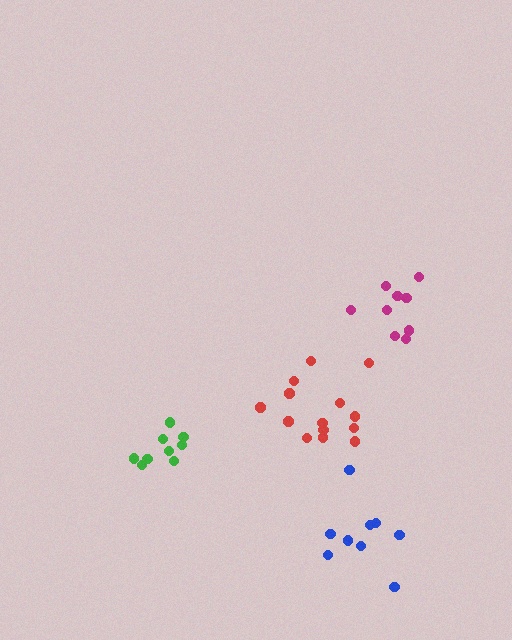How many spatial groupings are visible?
There are 4 spatial groupings.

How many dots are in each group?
Group 1: 9 dots, Group 2: 9 dots, Group 3: 14 dots, Group 4: 9 dots (41 total).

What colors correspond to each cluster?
The clusters are colored: green, blue, red, magenta.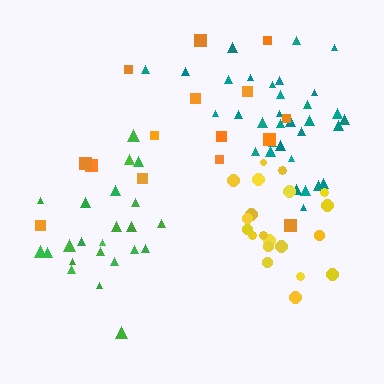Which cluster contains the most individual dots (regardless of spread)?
Teal (33).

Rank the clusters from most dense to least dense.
teal, yellow, green, orange.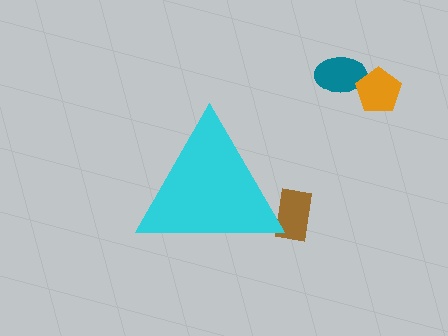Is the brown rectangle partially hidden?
Yes, the brown rectangle is partially hidden behind the cyan triangle.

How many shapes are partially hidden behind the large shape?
1 shape is partially hidden.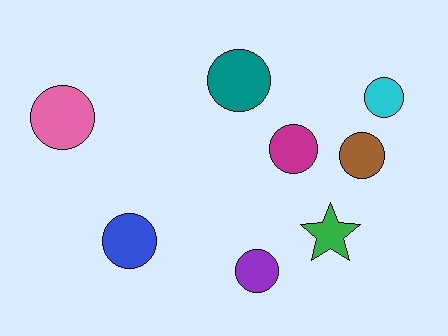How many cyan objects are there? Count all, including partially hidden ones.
There is 1 cyan object.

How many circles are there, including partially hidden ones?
There are 7 circles.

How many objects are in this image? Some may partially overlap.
There are 8 objects.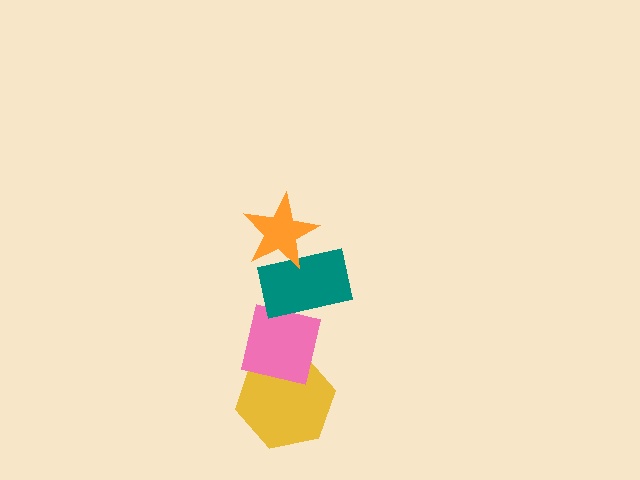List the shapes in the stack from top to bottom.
From top to bottom: the orange star, the teal rectangle, the pink square, the yellow hexagon.